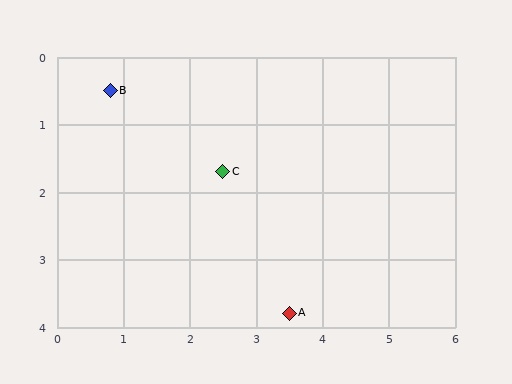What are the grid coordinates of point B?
Point B is at approximately (0.8, 0.5).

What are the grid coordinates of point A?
Point A is at approximately (3.5, 3.8).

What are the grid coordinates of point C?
Point C is at approximately (2.5, 1.7).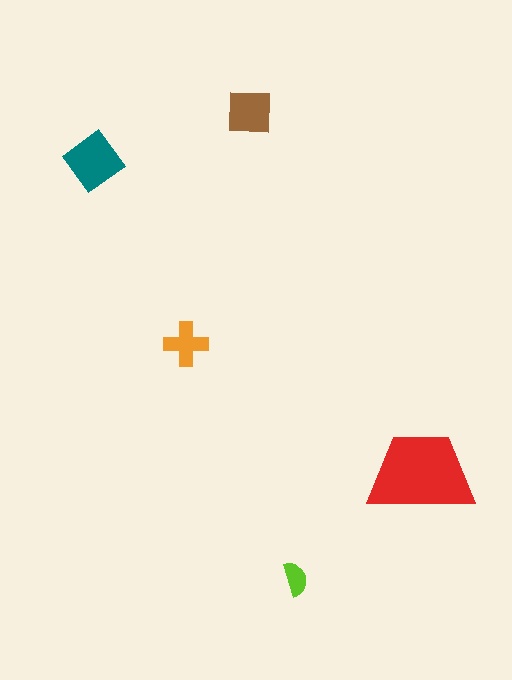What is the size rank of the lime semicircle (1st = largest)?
5th.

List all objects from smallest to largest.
The lime semicircle, the orange cross, the brown square, the teal diamond, the red trapezoid.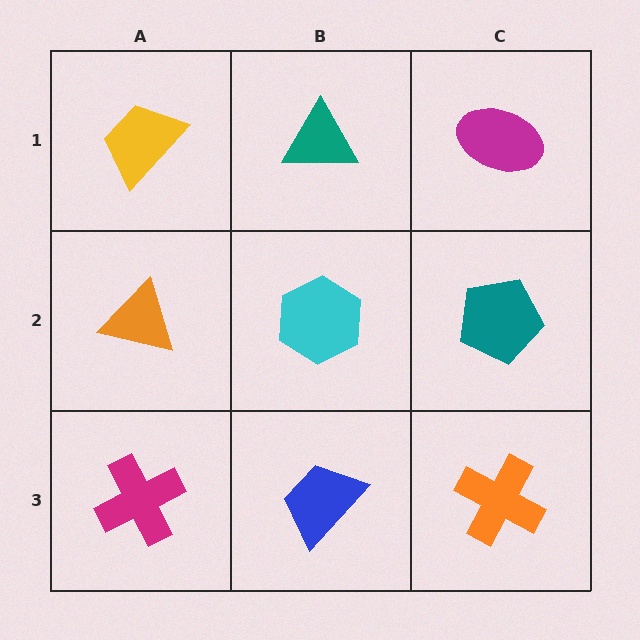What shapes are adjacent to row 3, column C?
A teal pentagon (row 2, column C), a blue trapezoid (row 3, column B).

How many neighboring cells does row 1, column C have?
2.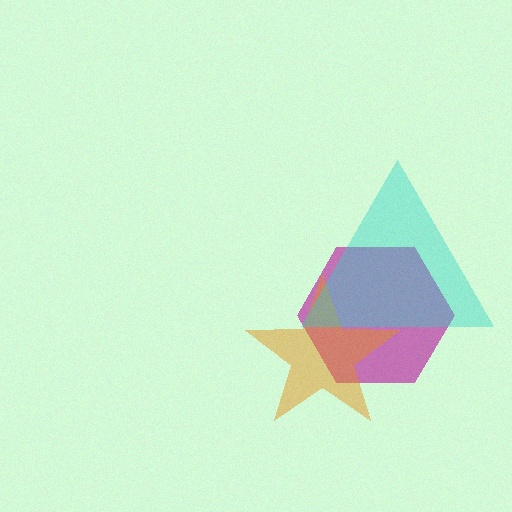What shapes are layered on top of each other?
The layered shapes are: a magenta hexagon, an orange star, a cyan triangle.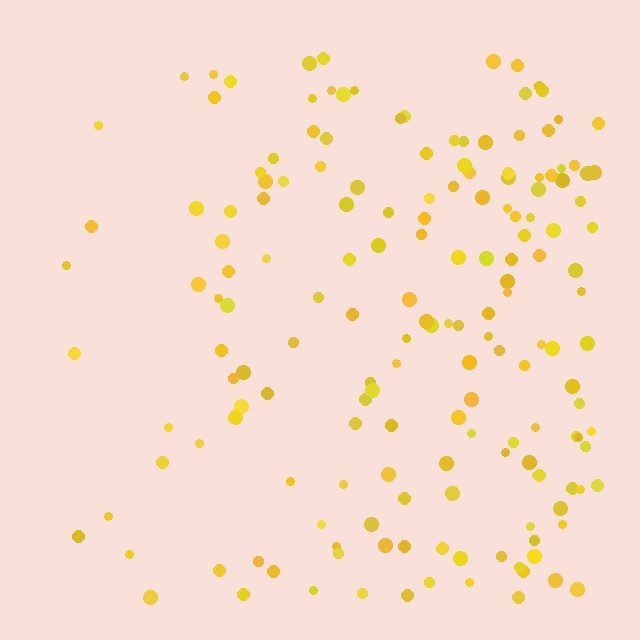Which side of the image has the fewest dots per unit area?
The left.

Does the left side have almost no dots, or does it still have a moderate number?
Still a moderate number, just noticeably fewer than the right.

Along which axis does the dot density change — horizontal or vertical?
Horizontal.